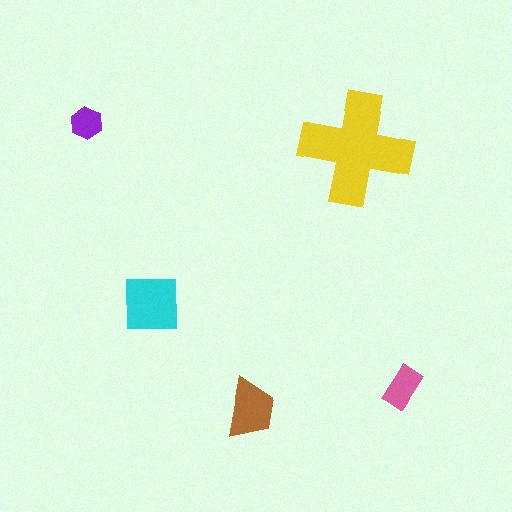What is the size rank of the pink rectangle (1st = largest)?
4th.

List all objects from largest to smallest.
The yellow cross, the cyan square, the brown trapezoid, the pink rectangle, the purple hexagon.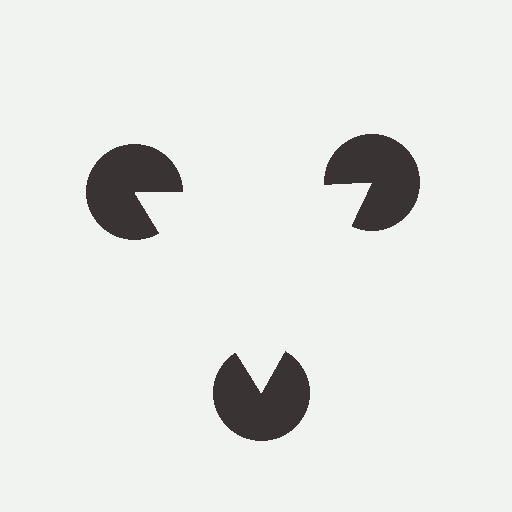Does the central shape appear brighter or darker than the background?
It typically appears slightly brighter than the background, even though no actual brightness change is drawn.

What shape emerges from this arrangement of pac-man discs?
An illusory triangle — its edges are inferred from the aligned wedge cuts in the pac-man discs, not physically drawn.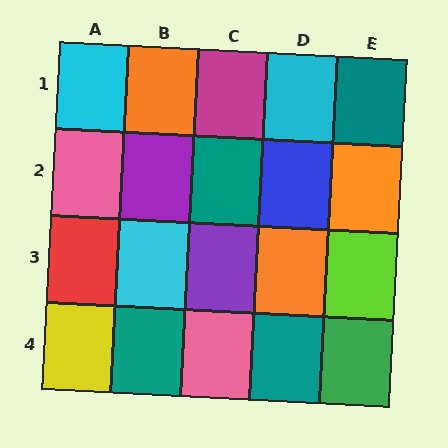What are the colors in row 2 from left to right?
Pink, purple, teal, blue, orange.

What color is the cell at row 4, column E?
Green.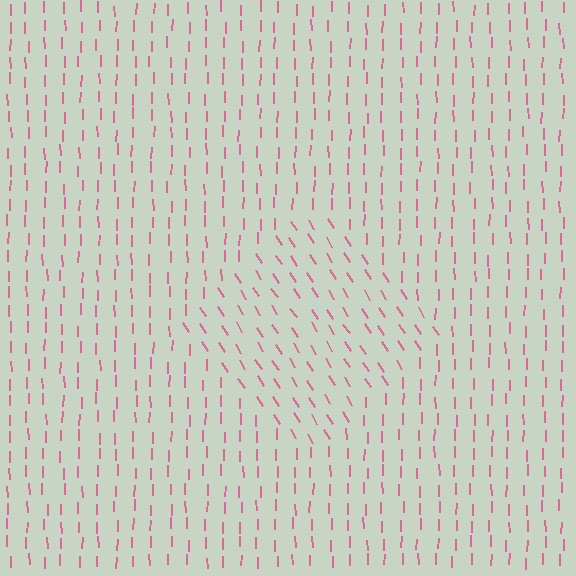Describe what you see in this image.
The image is filled with small pink line segments. A diamond region in the image has lines oriented differently from the surrounding lines, creating a visible texture boundary.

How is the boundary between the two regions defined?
The boundary is defined purely by a change in line orientation (approximately 33 degrees difference). All lines are the same color and thickness.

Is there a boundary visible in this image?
Yes, there is a texture boundary formed by a change in line orientation.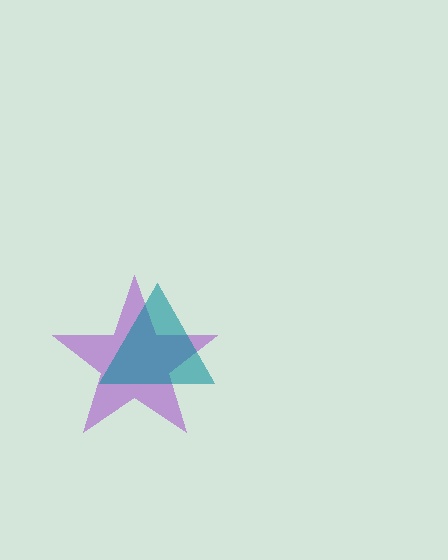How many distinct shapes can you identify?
There are 2 distinct shapes: a purple star, a teal triangle.